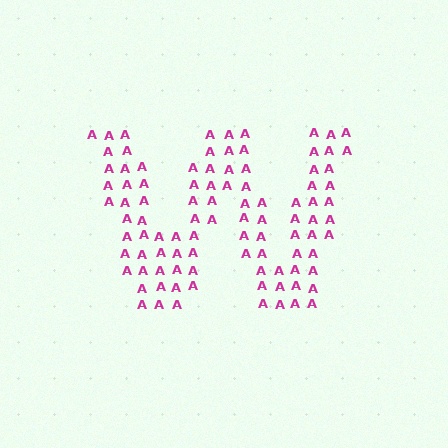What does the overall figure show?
The overall figure shows the letter W.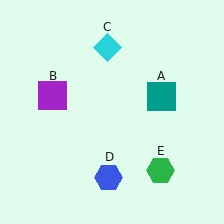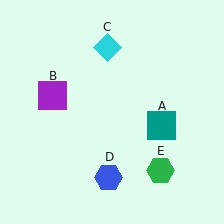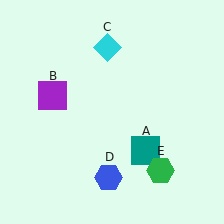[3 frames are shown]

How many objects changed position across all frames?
1 object changed position: teal square (object A).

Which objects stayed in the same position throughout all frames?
Purple square (object B) and cyan diamond (object C) and blue hexagon (object D) and green hexagon (object E) remained stationary.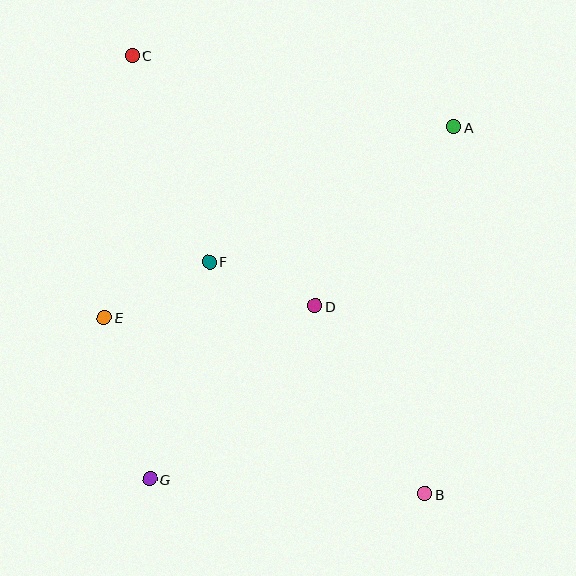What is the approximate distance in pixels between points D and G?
The distance between D and G is approximately 239 pixels.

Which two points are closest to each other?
Points D and F are closest to each other.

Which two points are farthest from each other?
Points B and C are farthest from each other.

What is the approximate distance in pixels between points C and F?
The distance between C and F is approximately 221 pixels.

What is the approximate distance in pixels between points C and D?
The distance between C and D is approximately 310 pixels.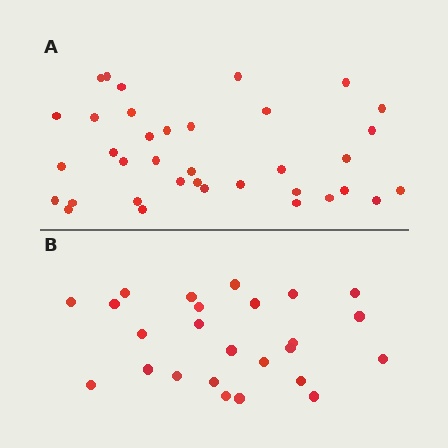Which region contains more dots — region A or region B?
Region A (the top region) has more dots.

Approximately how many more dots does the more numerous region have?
Region A has roughly 12 or so more dots than region B.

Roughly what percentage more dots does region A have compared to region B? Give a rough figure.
About 45% more.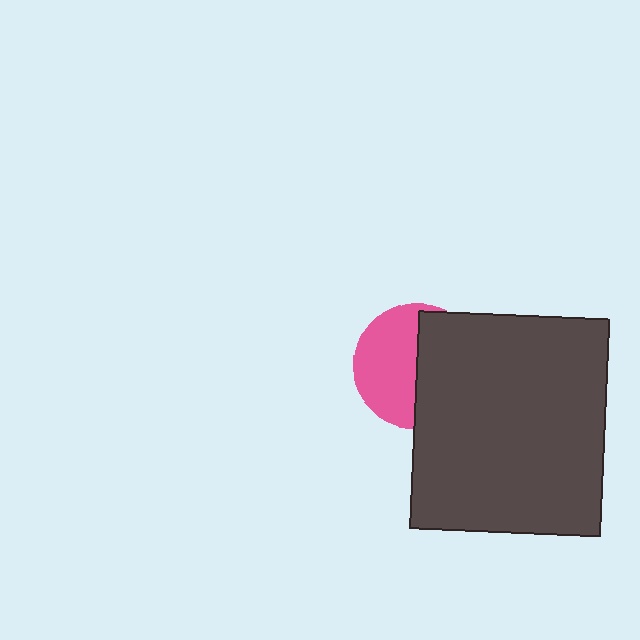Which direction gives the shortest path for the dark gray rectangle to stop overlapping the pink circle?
Moving right gives the shortest separation.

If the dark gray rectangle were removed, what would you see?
You would see the complete pink circle.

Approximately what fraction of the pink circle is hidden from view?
Roughly 50% of the pink circle is hidden behind the dark gray rectangle.